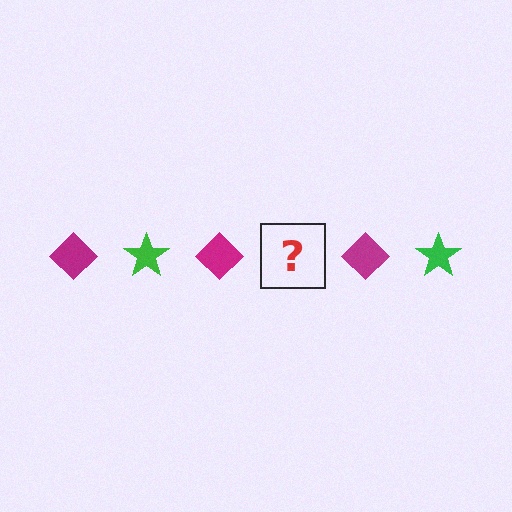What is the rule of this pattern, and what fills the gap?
The rule is that the pattern alternates between magenta diamond and green star. The gap should be filled with a green star.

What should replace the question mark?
The question mark should be replaced with a green star.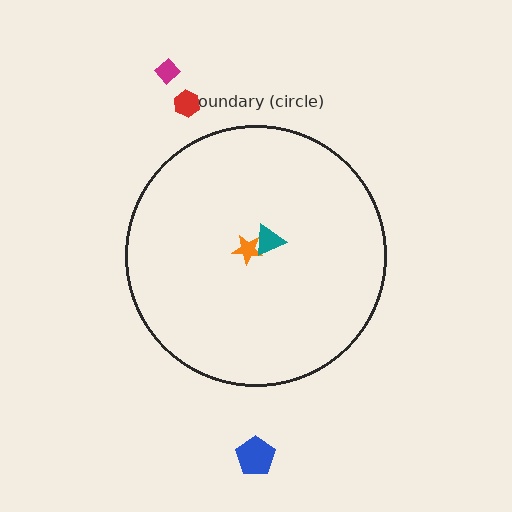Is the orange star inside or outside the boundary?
Inside.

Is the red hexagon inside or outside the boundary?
Outside.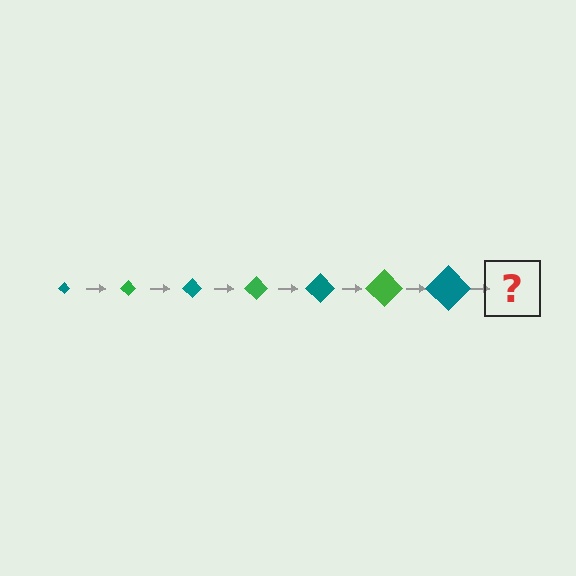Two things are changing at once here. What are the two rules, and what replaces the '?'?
The two rules are that the diamond grows larger each step and the color cycles through teal and green. The '?' should be a green diamond, larger than the previous one.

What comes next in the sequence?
The next element should be a green diamond, larger than the previous one.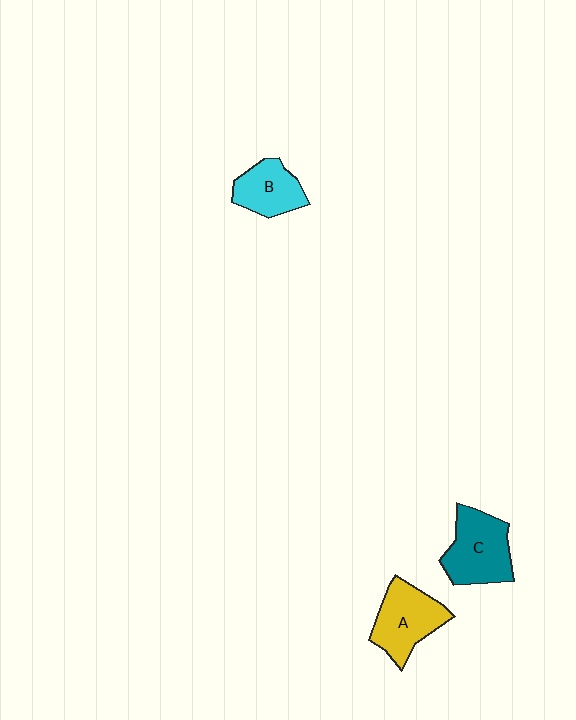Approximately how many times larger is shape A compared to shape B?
Approximately 1.3 times.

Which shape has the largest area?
Shape C (teal).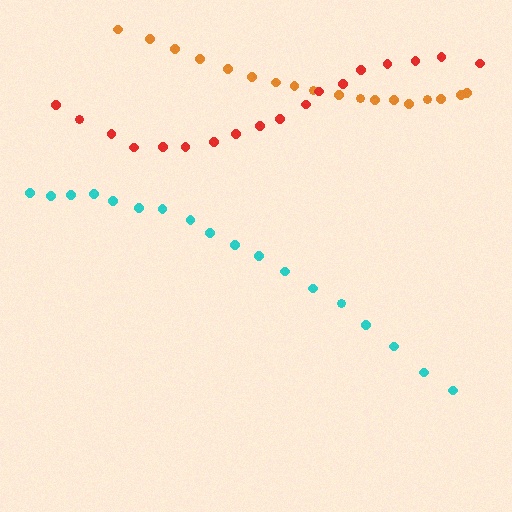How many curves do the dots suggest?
There are 3 distinct paths.